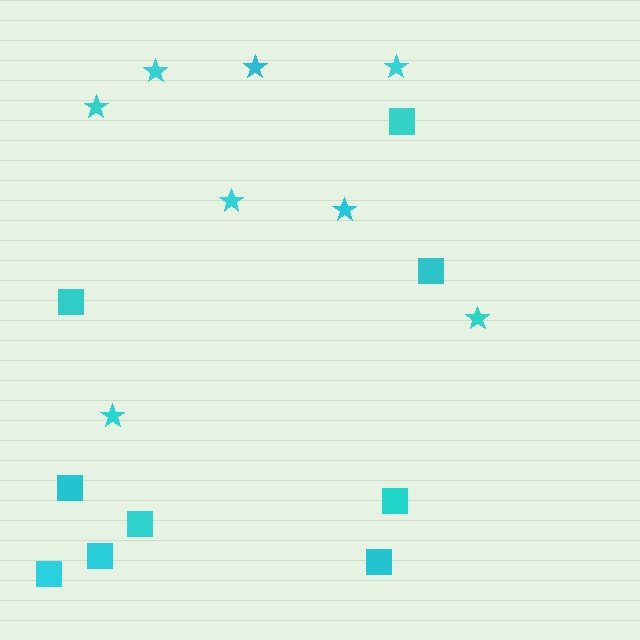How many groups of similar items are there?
There are 2 groups: one group of stars (8) and one group of squares (9).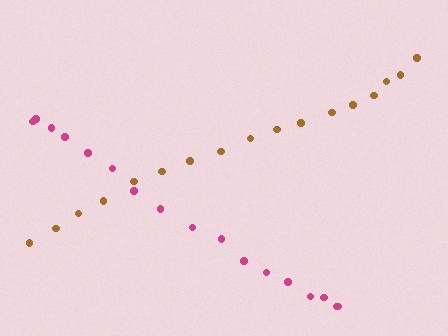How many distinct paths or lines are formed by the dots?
There are 2 distinct paths.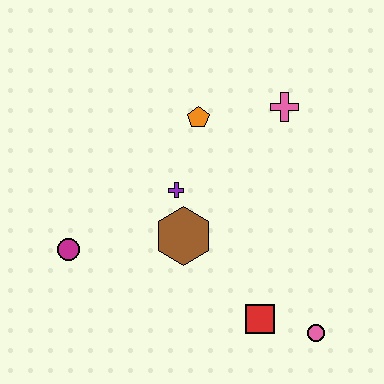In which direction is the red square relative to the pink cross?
The red square is below the pink cross.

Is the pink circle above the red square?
No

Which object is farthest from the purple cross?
The pink circle is farthest from the purple cross.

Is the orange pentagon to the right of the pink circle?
No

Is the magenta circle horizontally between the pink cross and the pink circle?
No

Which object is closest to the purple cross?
The brown hexagon is closest to the purple cross.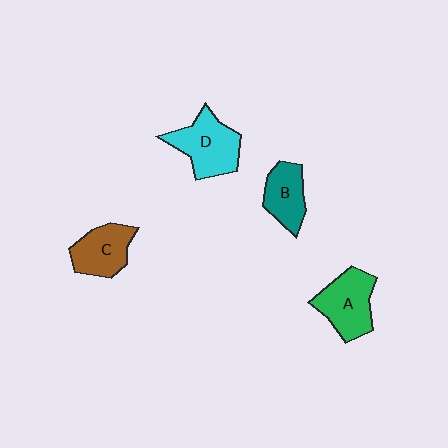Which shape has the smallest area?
Shape B (teal).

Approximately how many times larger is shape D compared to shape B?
Approximately 1.4 times.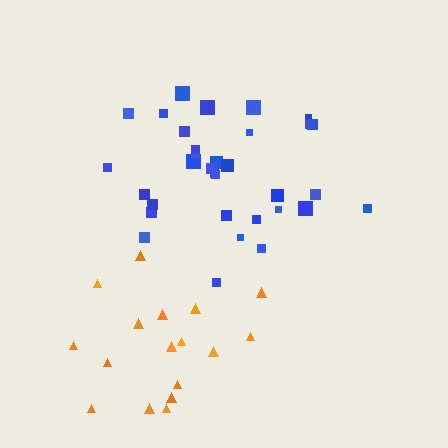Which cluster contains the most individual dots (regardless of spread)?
Blue (33).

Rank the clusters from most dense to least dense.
blue, orange.